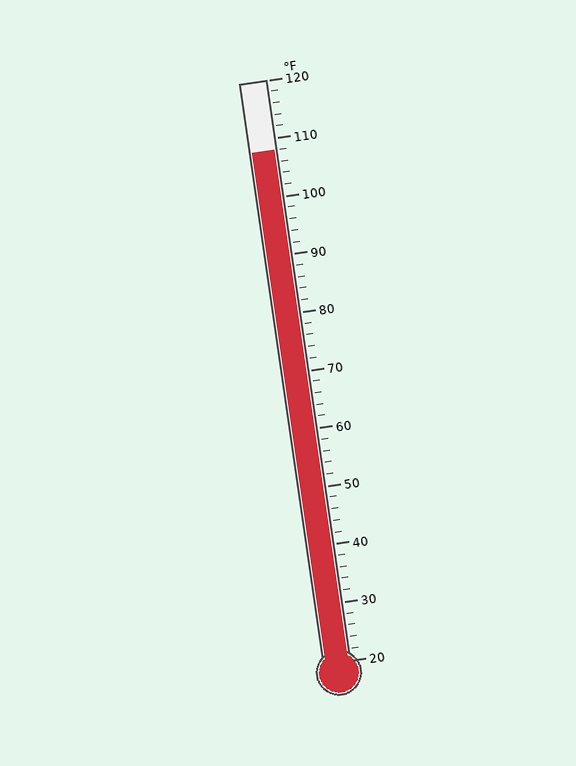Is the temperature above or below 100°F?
The temperature is above 100°F.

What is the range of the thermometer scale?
The thermometer scale ranges from 20°F to 120°F.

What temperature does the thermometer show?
The thermometer shows approximately 108°F.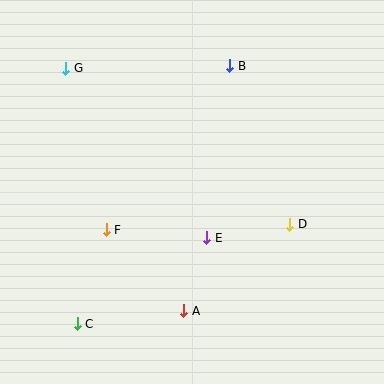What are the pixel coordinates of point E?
Point E is at (207, 238).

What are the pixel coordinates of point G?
Point G is at (66, 68).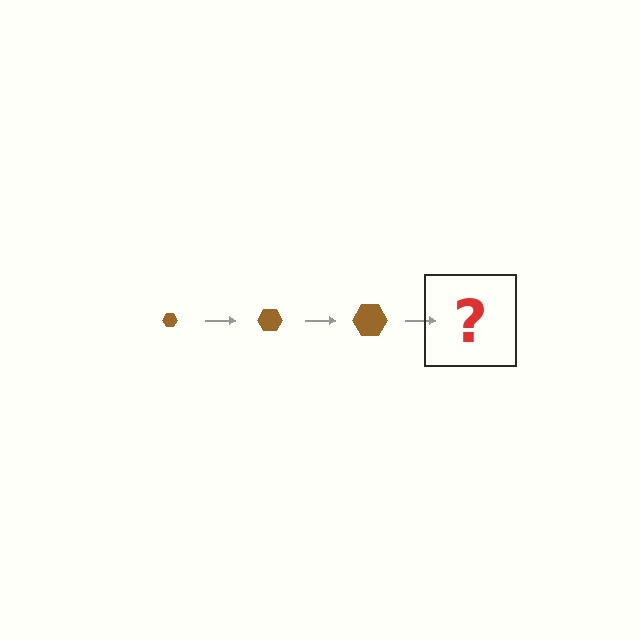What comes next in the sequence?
The next element should be a brown hexagon, larger than the previous one.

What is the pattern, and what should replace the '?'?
The pattern is that the hexagon gets progressively larger each step. The '?' should be a brown hexagon, larger than the previous one.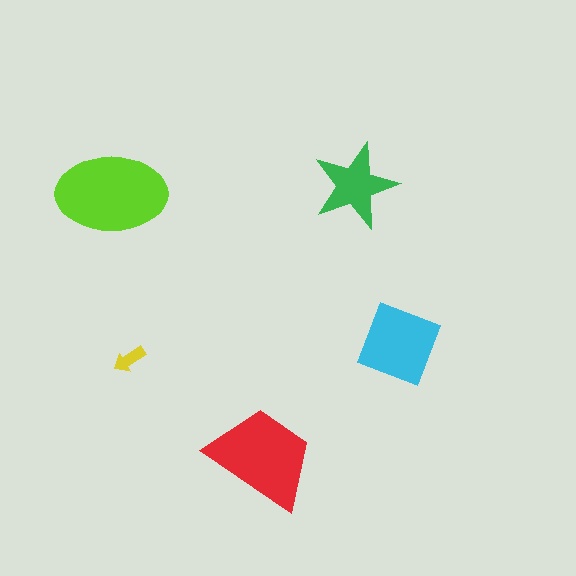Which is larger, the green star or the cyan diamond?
The cyan diamond.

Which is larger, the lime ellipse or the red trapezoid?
The lime ellipse.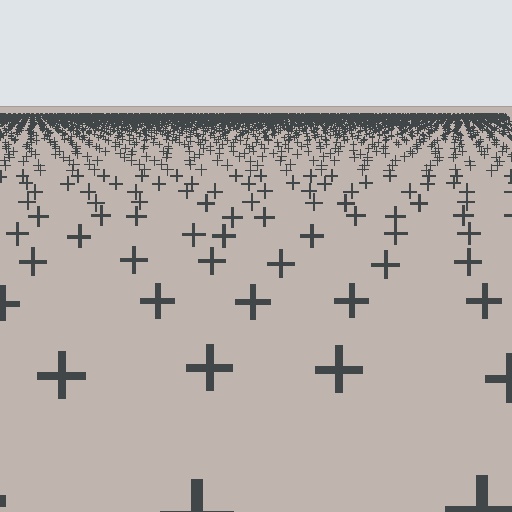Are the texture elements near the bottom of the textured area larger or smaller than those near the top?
Larger. Near the bottom, elements are closer to the viewer and appear at a bigger on-screen size.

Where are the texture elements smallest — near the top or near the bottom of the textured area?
Near the top.